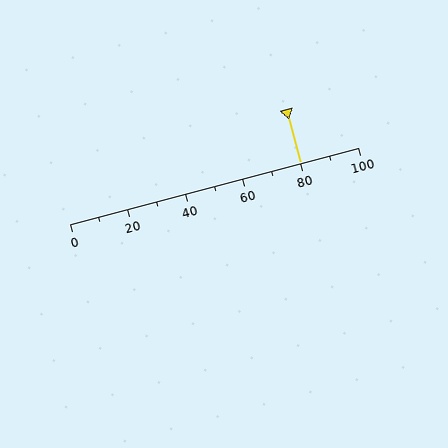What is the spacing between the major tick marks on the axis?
The major ticks are spaced 20 apart.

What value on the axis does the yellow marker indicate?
The marker indicates approximately 80.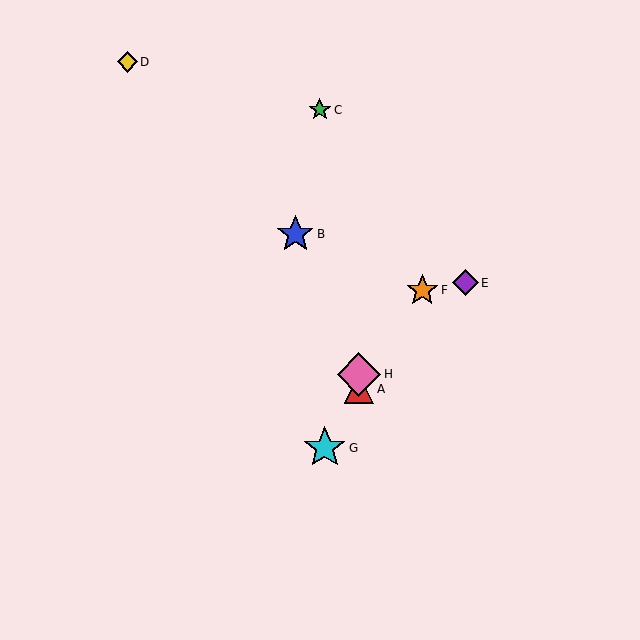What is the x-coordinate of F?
Object F is at x≈422.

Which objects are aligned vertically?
Objects A, H are aligned vertically.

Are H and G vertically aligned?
No, H is at x≈359 and G is at x≈325.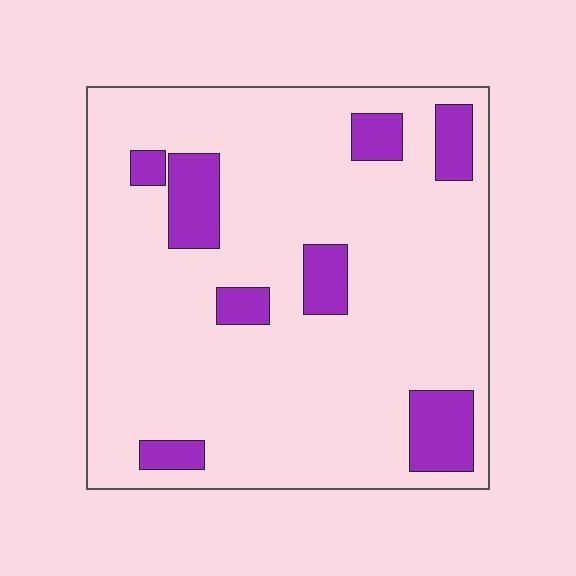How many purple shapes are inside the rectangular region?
8.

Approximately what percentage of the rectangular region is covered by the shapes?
Approximately 15%.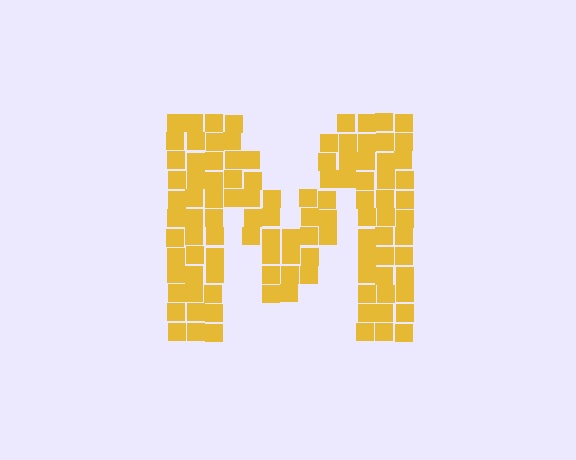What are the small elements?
The small elements are squares.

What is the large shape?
The large shape is the letter M.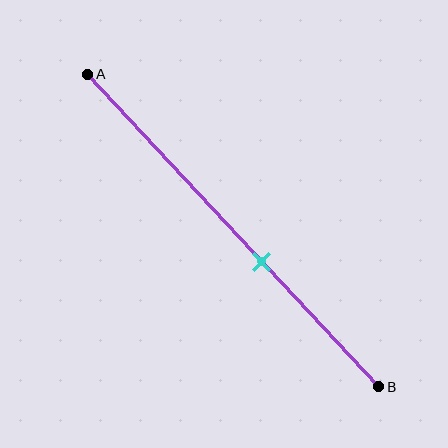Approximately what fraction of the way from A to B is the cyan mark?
The cyan mark is approximately 60% of the way from A to B.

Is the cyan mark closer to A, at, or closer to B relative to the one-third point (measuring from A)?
The cyan mark is closer to point B than the one-third point of segment AB.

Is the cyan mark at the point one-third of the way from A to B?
No, the mark is at about 60% from A, not at the 33% one-third point.